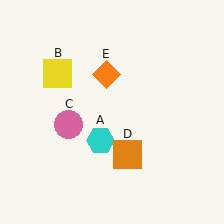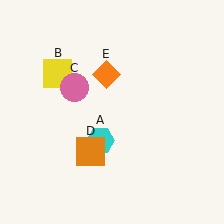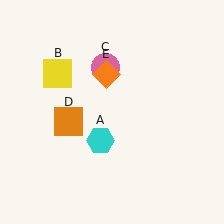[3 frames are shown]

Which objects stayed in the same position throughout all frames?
Cyan hexagon (object A) and yellow square (object B) and orange diamond (object E) remained stationary.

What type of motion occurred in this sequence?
The pink circle (object C), orange square (object D) rotated clockwise around the center of the scene.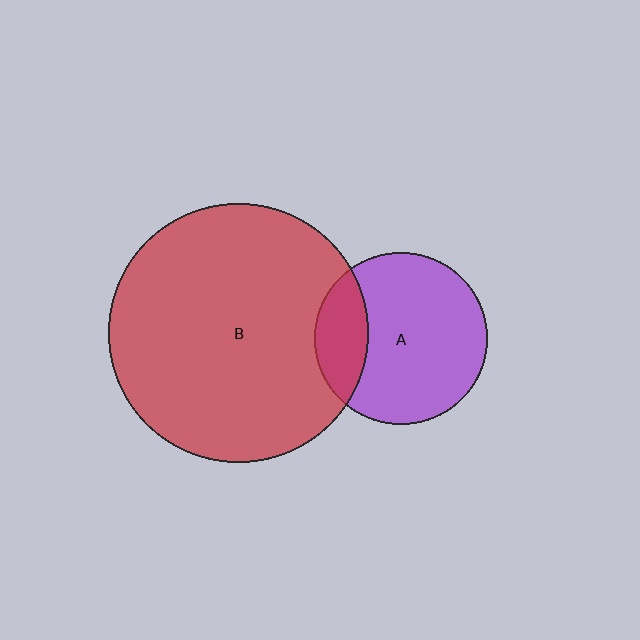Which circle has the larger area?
Circle B (red).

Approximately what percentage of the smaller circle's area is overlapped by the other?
Approximately 20%.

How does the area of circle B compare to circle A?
Approximately 2.2 times.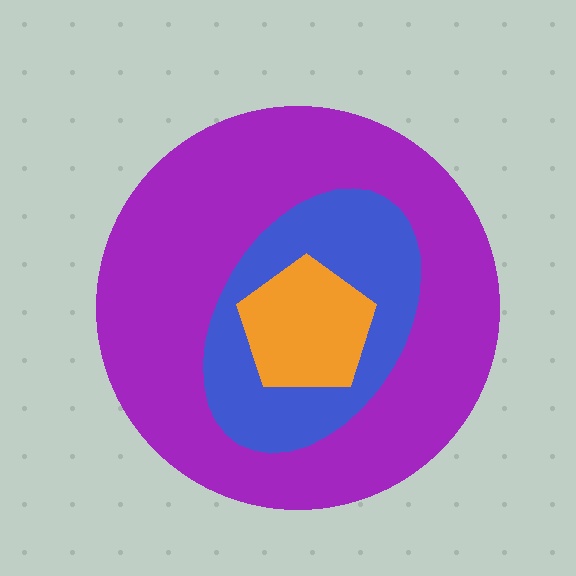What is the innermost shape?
The orange pentagon.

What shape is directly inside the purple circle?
The blue ellipse.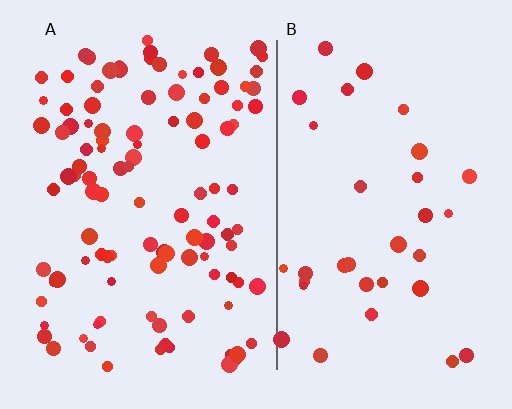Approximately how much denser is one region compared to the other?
Approximately 3.1× — region A over region B.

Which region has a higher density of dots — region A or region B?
A (the left).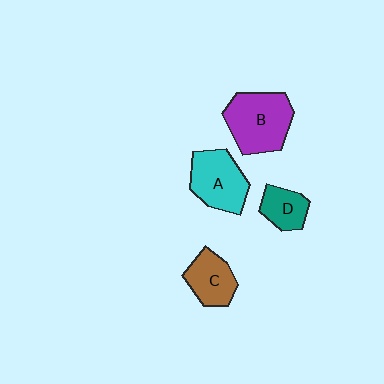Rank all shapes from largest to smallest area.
From largest to smallest: B (purple), A (cyan), C (brown), D (teal).